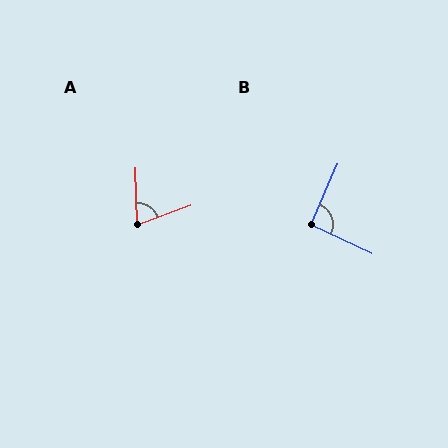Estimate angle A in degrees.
Approximately 72 degrees.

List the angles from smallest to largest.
A (72°), B (92°).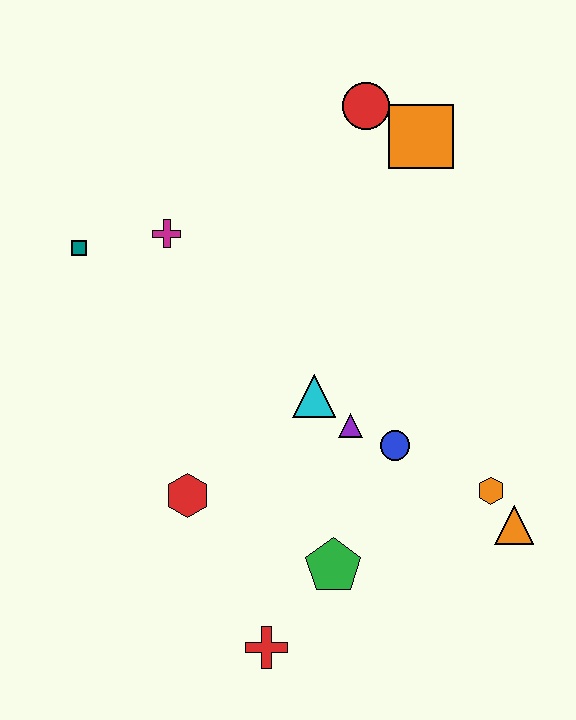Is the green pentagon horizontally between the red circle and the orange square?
No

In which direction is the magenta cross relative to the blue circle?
The magenta cross is to the left of the blue circle.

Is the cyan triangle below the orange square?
Yes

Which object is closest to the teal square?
The magenta cross is closest to the teal square.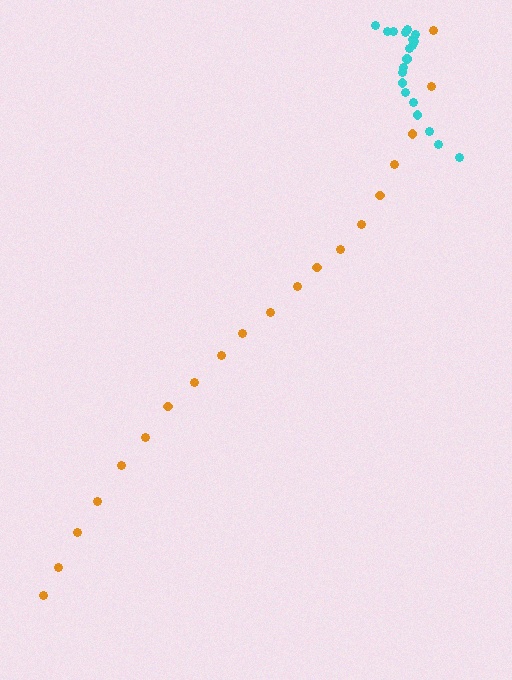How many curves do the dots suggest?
There are 2 distinct paths.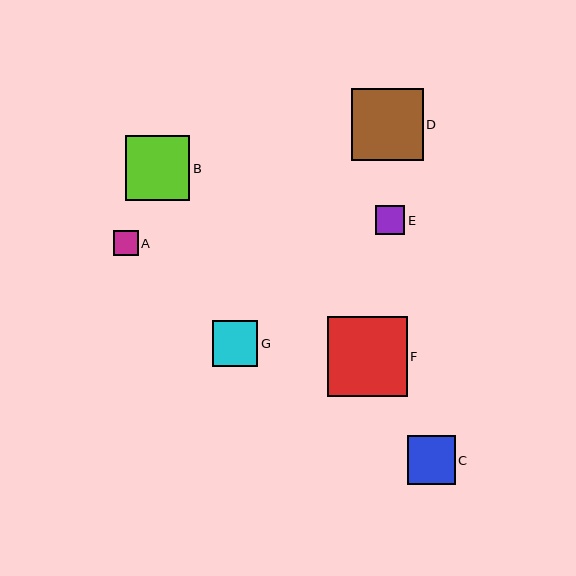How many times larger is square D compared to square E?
Square D is approximately 2.5 times the size of square E.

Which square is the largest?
Square F is the largest with a size of approximately 79 pixels.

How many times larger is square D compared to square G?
Square D is approximately 1.6 times the size of square G.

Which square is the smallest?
Square A is the smallest with a size of approximately 25 pixels.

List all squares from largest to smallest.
From largest to smallest: F, D, B, C, G, E, A.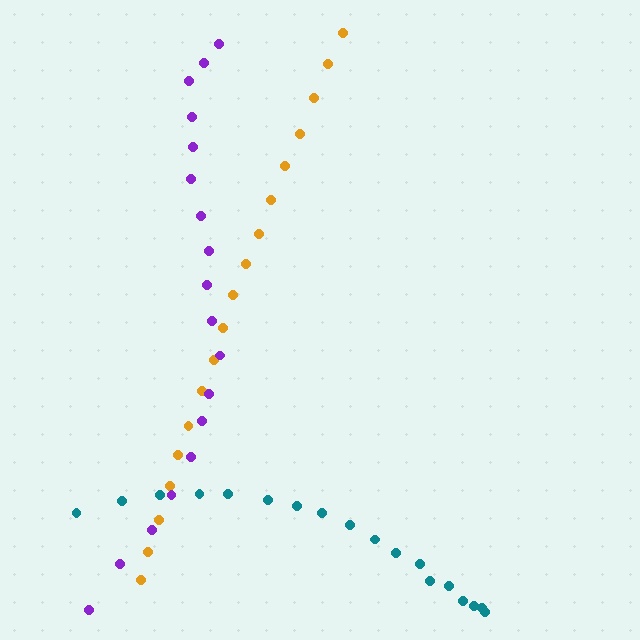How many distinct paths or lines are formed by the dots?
There are 3 distinct paths.